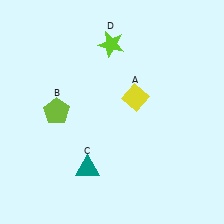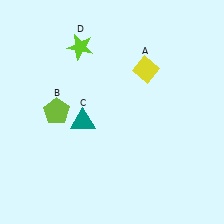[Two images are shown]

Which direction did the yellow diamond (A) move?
The yellow diamond (A) moved up.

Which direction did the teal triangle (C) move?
The teal triangle (C) moved up.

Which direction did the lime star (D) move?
The lime star (D) moved left.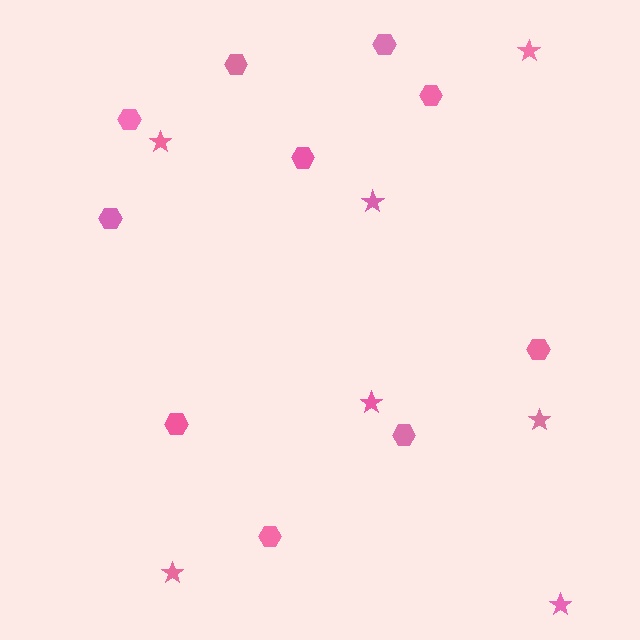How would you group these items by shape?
There are 2 groups: one group of hexagons (10) and one group of stars (7).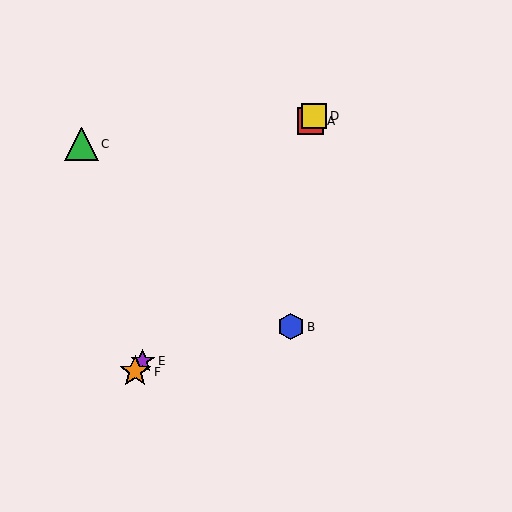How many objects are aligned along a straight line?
4 objects (A, D, E, F) are aligned along a straight line.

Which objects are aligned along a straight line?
Objects A, D, E, F are aligned along a straight line.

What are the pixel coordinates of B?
Object B is at (291, 327).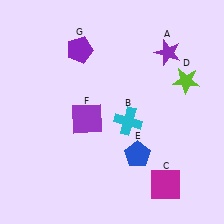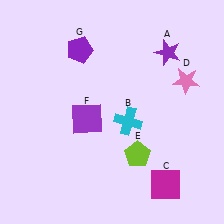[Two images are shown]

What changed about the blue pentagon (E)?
In Image 1, E is blue. In Image 2, it changed to lime.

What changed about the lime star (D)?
In Image 1, D is lime. In Image 2, it changed to pink.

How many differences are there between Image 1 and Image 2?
There are 2 differences between the two images.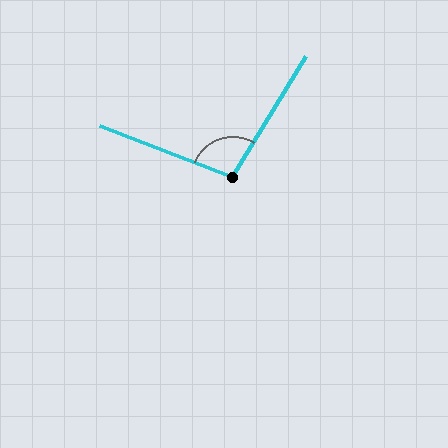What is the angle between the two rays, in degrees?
Approximately 100 degrees.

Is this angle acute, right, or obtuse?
It is obtuse.